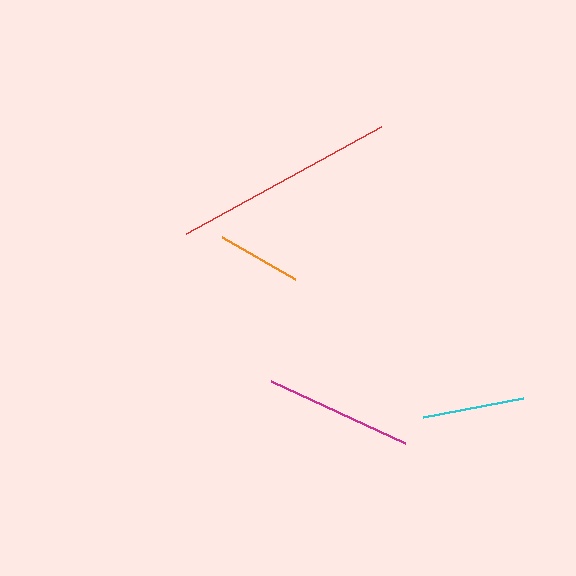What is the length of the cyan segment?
The cyan segment is approximately 101 pixels long.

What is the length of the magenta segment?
The magenta segment is approximately 147 pixels long.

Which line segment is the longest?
The red line is the longest at approximately 223 pixels.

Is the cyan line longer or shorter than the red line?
The red line is longer than the cyan line.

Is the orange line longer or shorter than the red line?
The red line is longer than the orange line.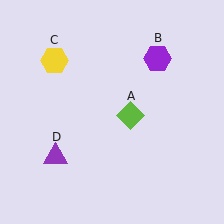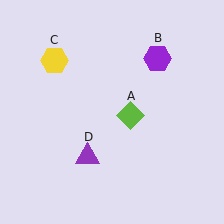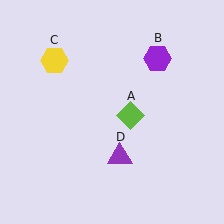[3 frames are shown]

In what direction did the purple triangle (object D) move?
The purple triangle (object D) moved right.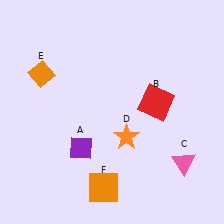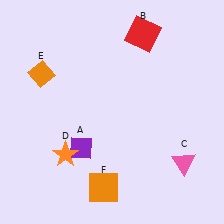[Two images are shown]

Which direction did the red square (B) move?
The red square (B) moved up.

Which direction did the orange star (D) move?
The orange star (D) moved left.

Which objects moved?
The objects that moved are: the red square (B), the orange star (D).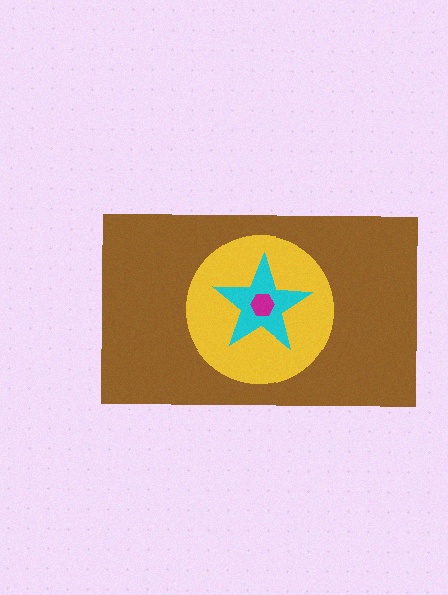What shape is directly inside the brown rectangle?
The yellow circle.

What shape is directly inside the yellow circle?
The cyan star.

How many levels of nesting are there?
4.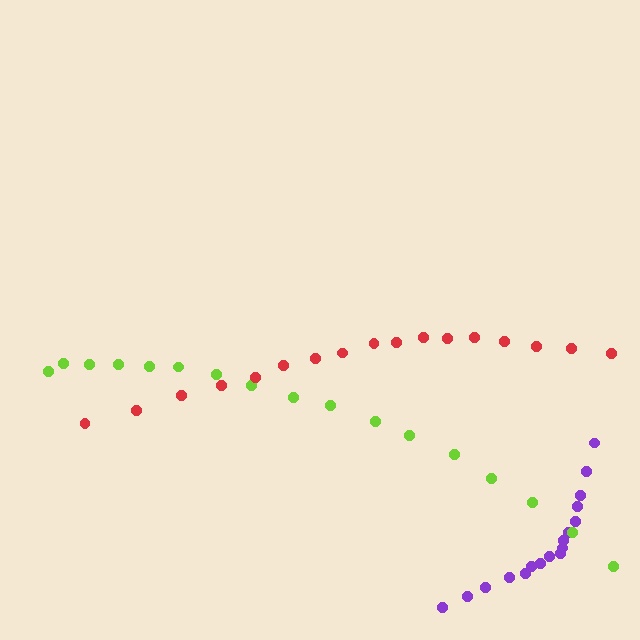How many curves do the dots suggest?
There are 3 distinct paths.